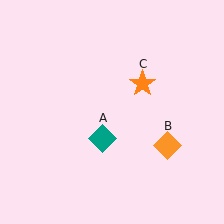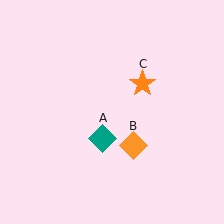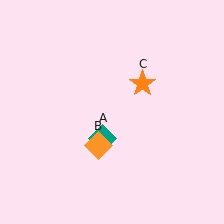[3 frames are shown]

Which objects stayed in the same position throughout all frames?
Teal diamond (object A) and orange star (object C) remained stationary.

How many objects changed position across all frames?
1 object changed position: orange diamond (object B).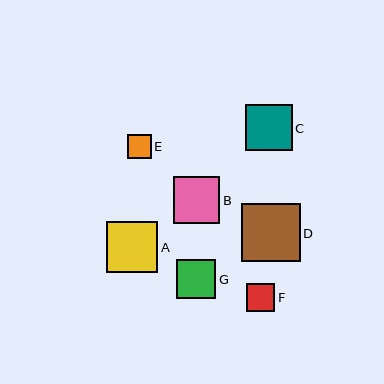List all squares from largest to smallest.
From largest to smallest: D, A, C, B, G, F, E.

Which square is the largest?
Square D is the largest with a size of approximately 58 pixels.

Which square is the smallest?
Square E is the smallest with a size of approximately 24 pixels.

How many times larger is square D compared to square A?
Square D is approximately 1.1 times the size of square A.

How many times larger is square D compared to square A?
Square D is approximately 1.1 times the size of square A.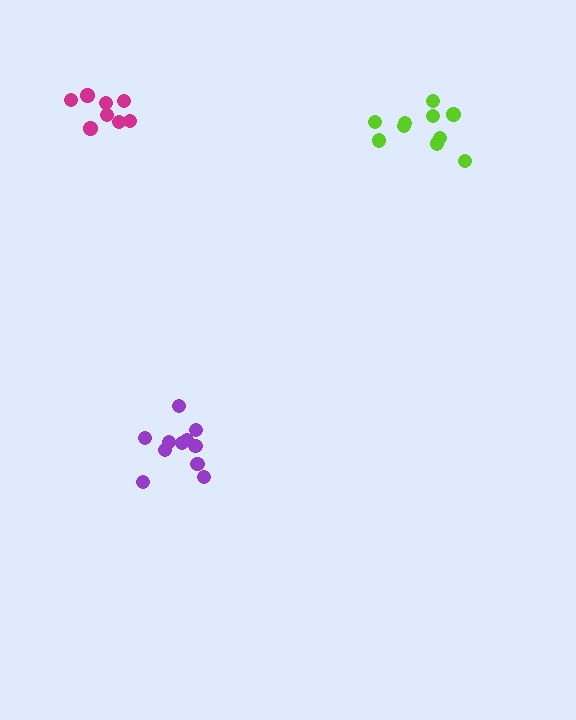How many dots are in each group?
Group 1: 8 dots, Group 2: 10 dots, Group 3: 11 dots (29 total).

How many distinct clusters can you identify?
There are 3 distinct clusters.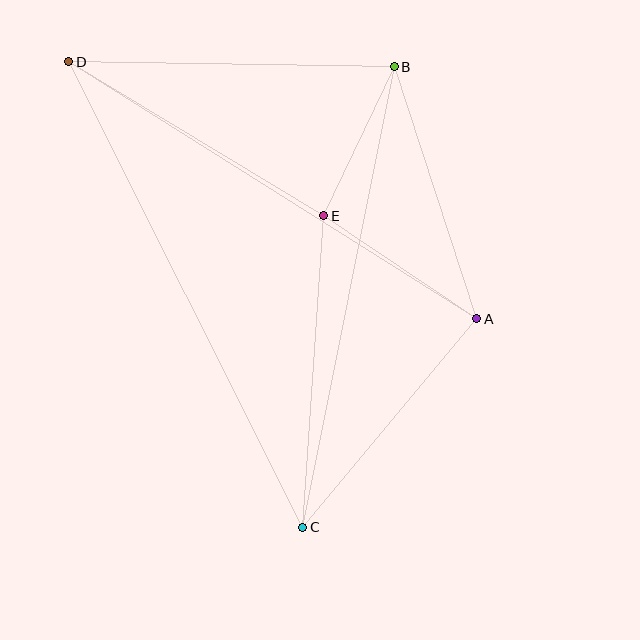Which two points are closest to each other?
Points B and E are closest to each other.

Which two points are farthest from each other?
Points C and D are farthest from each other.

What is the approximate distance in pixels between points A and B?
The distance between A and B is approximately 265 pixels.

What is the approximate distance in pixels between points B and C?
The distance between B and C is approximately 470 pixels.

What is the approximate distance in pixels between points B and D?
The distance between B and D is approximately 326 pixels.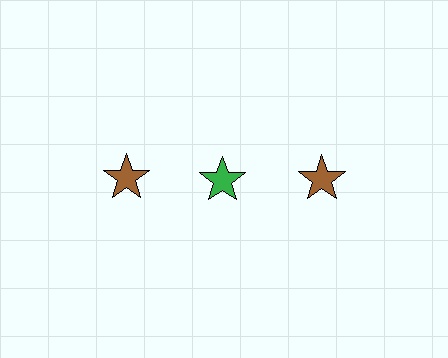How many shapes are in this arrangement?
There are 3 shapes arranged in a grid pattern.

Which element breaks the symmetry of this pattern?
The green star in the top row, second from left column breaks the symmetry. All other shapes are brown stars.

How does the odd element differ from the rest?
It has a different color: green instead of brown.